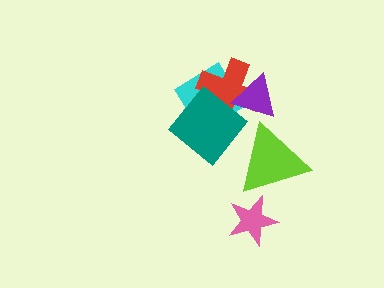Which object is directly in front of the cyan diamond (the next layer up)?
The red cross is directly in front of the cyan diamond.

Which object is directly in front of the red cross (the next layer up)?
The purple triangle is directly in front of the red cross.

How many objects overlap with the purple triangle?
2 objects overlap with the purple triangle.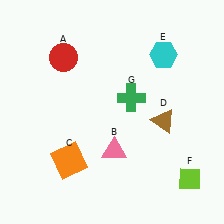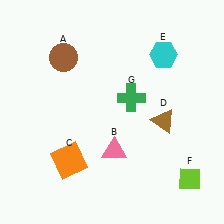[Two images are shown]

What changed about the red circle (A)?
In Image 1, A is red. In Image 2, it changed to brown.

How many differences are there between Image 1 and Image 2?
There is 1 difference between the two images.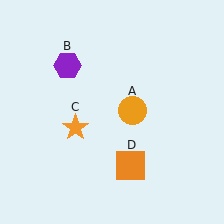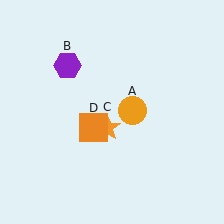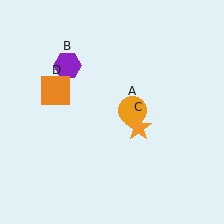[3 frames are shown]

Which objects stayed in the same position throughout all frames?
Orange circle (object A) and purple hexagon (object B) remained stationary.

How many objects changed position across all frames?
2 objects changed position: orange star (object C), orange square (object D).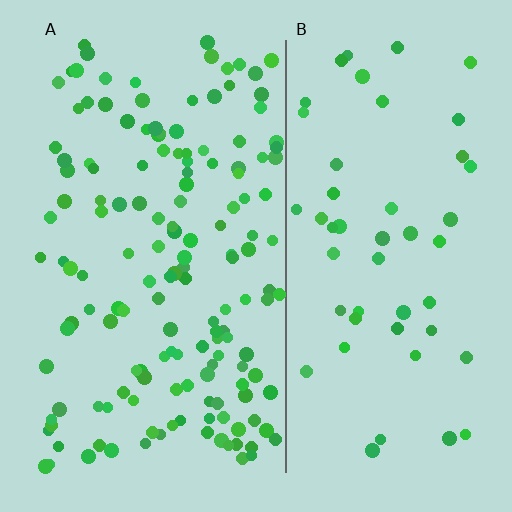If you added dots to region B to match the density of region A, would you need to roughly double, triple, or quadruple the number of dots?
Approximately triple.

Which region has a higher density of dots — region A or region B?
A (the left).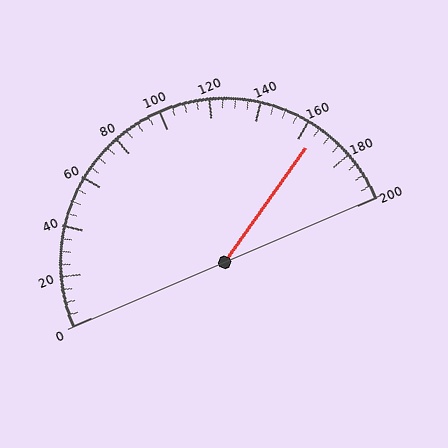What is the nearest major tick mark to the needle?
The nearest major tick mark is 160.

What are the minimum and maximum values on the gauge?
The gauge ranges from 0 to 200.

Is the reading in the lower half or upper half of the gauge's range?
The reading is in the upper half of the range (0 to 200).